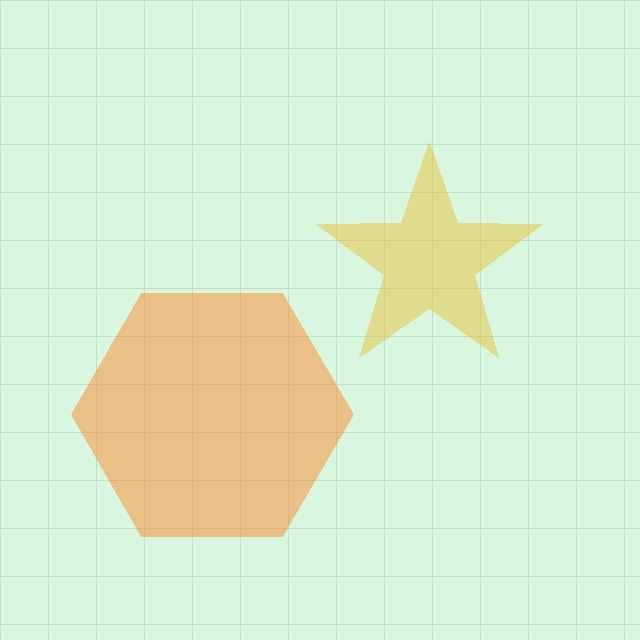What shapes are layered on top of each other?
The layered shapes are: a yellow star, an orange hexagon.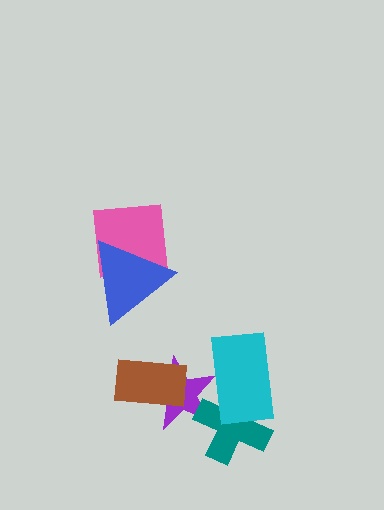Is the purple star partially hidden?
Yes, it is partially covered by another shape.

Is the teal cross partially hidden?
Yes, it is partially covered by another shape.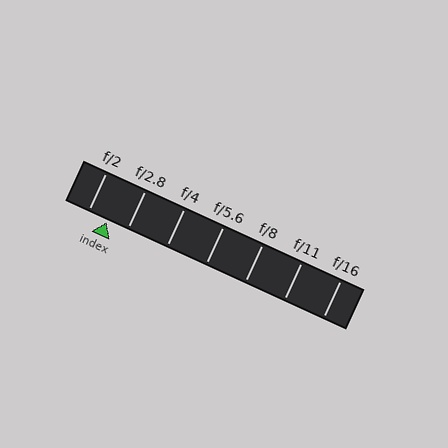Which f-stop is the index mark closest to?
The index mark is closest to f/2.8.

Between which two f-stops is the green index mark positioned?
The index mark is between f/2 and f/2.8.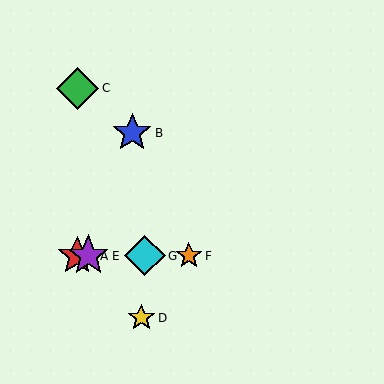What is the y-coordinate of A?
Object A is at y≈256.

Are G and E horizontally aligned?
Yes, both are at y≈256.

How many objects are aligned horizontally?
4 objects (A, E, F, G) are aligned horizontally.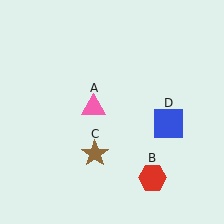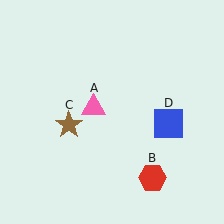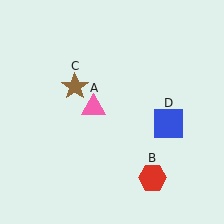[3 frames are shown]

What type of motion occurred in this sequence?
The brown star (object C) rotated clockwise around the center of the scene.